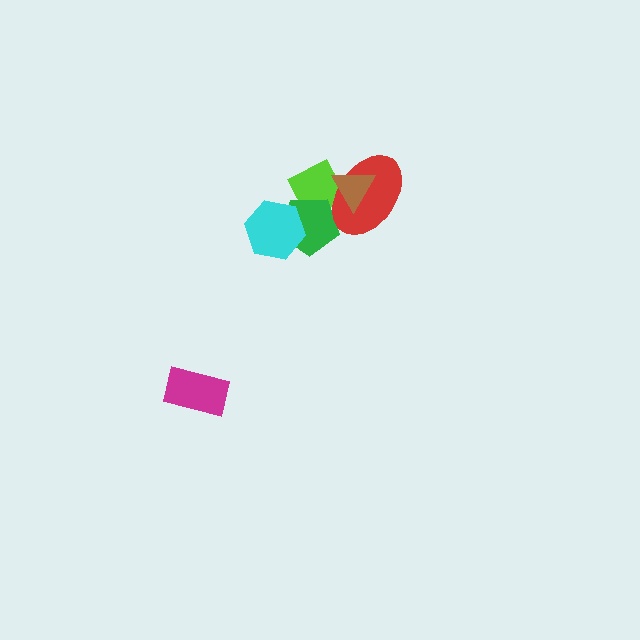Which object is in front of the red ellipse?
The brown triangle is in front of the red ellipse.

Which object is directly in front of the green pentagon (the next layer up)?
The red ellipse is directly in front of the green pentagon.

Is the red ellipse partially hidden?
Yes, it is partially covered by another shape.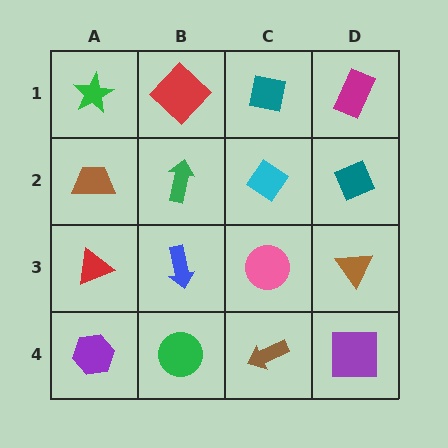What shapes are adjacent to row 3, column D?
A teal diamond (row 2, column D), a purple square (row 4, column D), a pink circle (row 3, column C).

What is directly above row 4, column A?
A red triangle.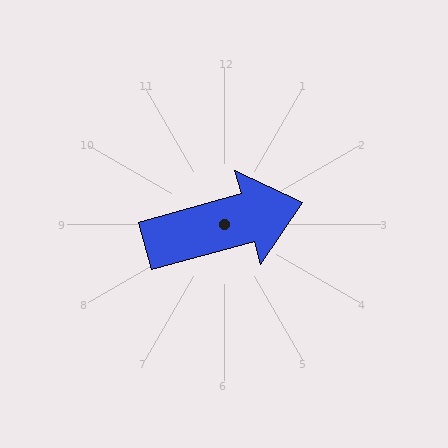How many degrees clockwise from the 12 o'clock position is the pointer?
Approximately 75 degrees.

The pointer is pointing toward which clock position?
Roughly 2 o'clock.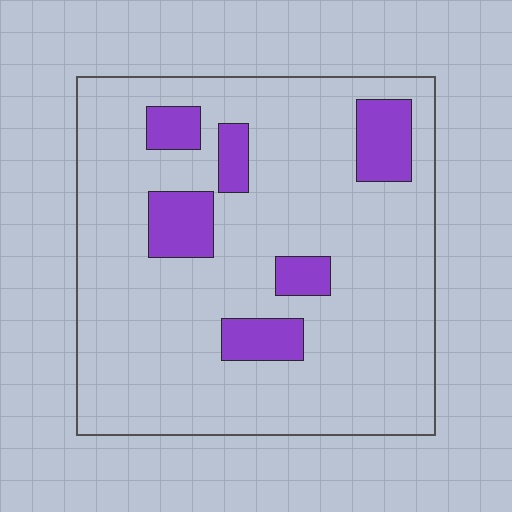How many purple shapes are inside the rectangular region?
6.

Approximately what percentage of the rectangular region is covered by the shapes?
Approximately 15%.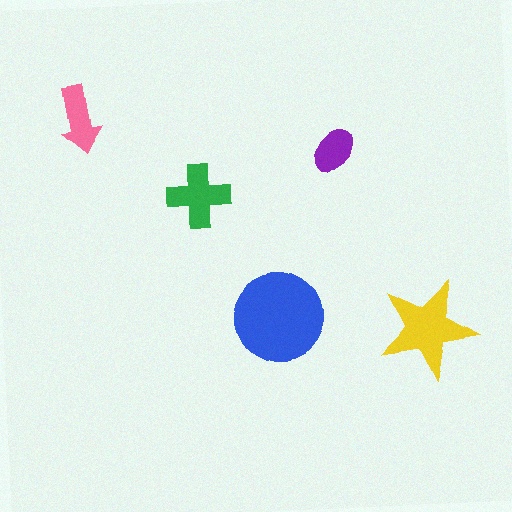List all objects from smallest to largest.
The purple ellipse, the pink arrow, the green cross, the yellow star, the blue circle.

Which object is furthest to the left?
The pink arrow is leftmost.